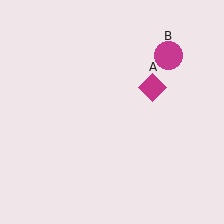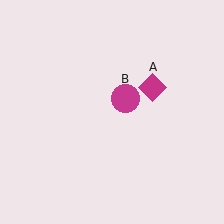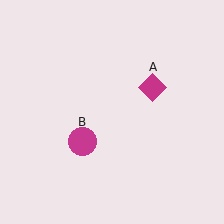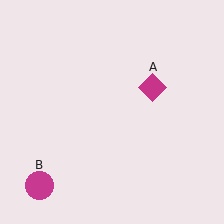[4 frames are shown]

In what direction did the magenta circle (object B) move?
The magenta circle (object B) moved down and to the left.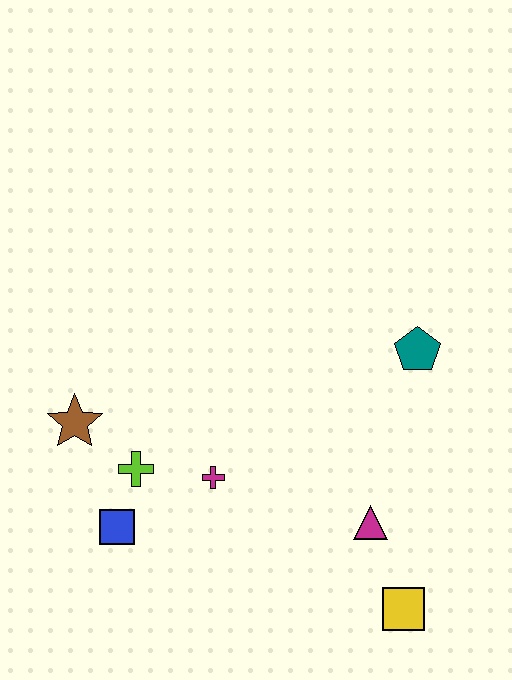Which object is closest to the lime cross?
The blue square is closest to the lime cross.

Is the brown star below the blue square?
No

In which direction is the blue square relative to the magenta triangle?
The blue square is to the left of the magenta triangle.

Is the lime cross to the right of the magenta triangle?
No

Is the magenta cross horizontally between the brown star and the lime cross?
No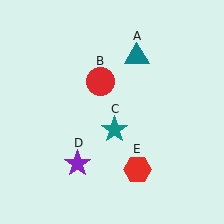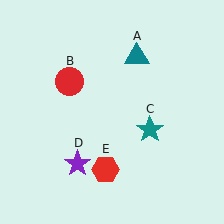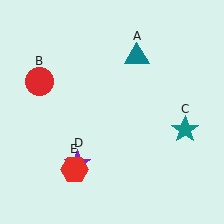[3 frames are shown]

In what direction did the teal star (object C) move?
The teal star (object C) moved right.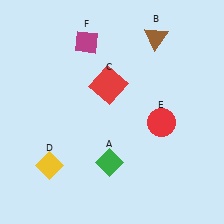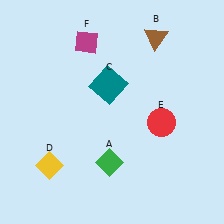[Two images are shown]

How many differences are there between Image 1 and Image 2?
There is 1 difference between the two images.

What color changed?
The square (C) changed from red in Image 1 to teal in Image 2.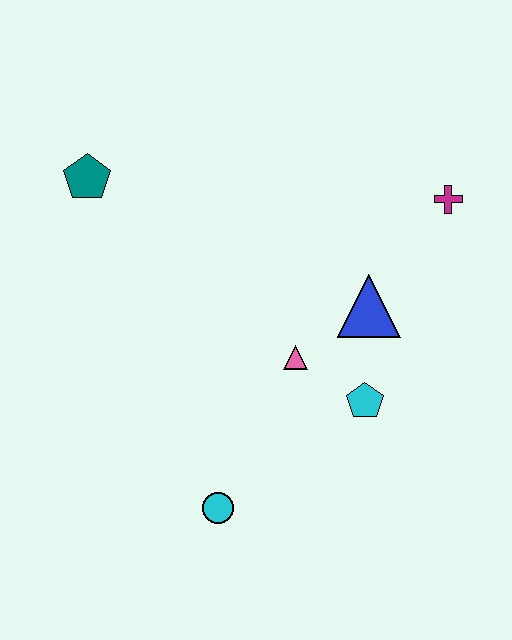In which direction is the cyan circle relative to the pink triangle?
The cyan circle is below the pink triangle.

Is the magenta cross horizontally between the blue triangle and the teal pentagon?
No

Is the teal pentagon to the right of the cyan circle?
No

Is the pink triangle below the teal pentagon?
Yes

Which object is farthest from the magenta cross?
The cyan circle is farthest from the magenta cross.